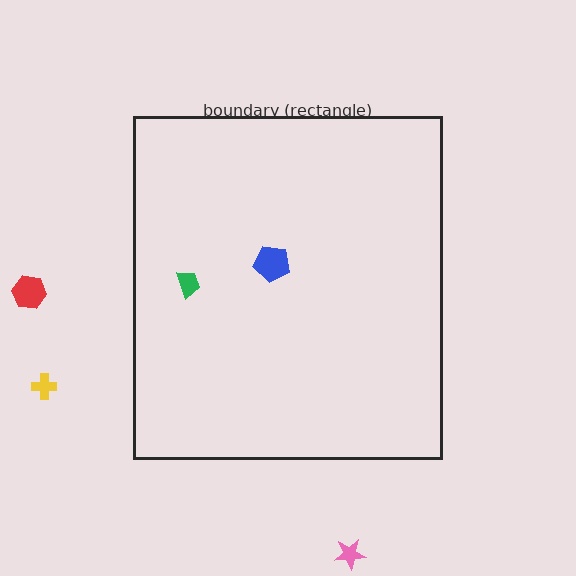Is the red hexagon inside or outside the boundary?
Outside.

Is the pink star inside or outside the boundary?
Outside.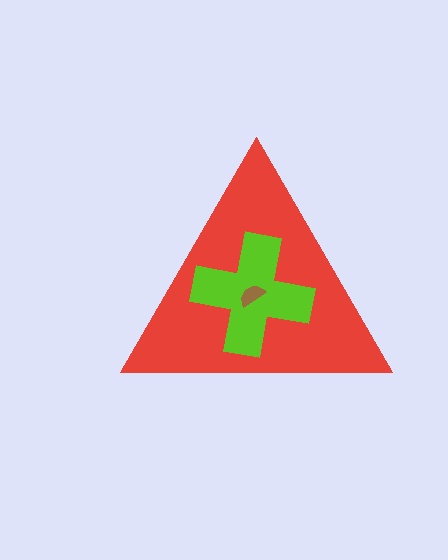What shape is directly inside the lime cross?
The brown semicircle.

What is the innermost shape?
The brown semicircle.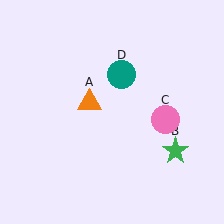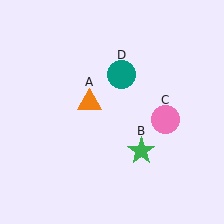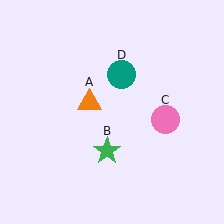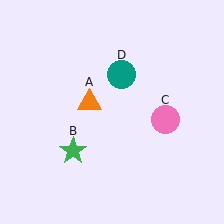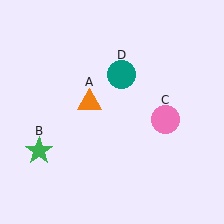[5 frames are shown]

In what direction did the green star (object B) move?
The green star (object B) moved left.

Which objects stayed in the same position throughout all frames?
Orange triangle (object A) and pink circle (object C) and teal circle (object D) remained stationary.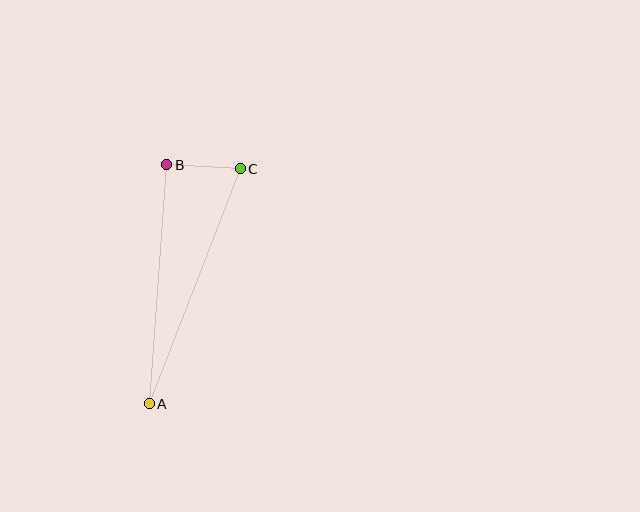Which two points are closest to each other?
Points B and C are closest to each other.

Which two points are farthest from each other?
Points A and C are farthest from each other.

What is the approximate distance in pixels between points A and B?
The distance between A and B is approximately 240 pixels.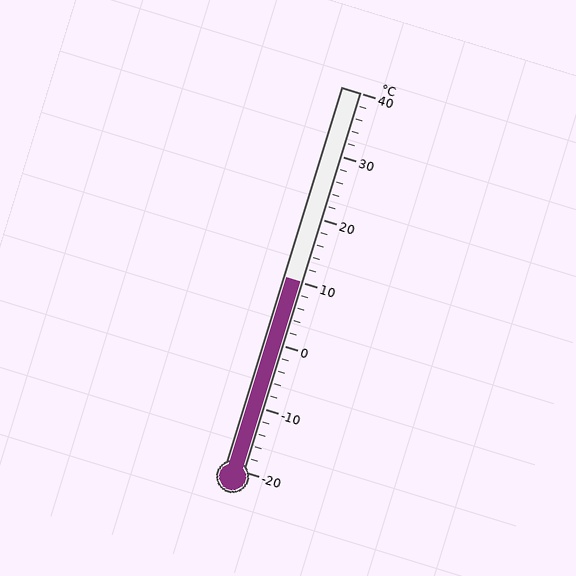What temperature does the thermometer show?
The thermometer shows approximately 10°C.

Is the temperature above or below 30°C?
The temperature is below 30°C.